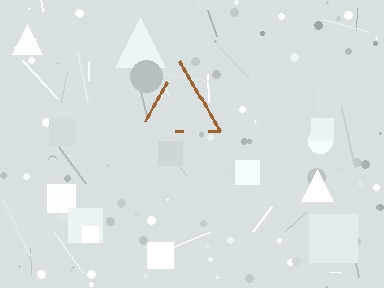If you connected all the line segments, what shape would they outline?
They would outline a triangle.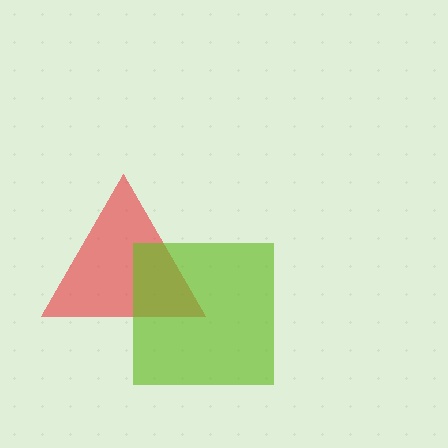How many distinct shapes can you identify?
There are 2 distinct shapes: a red triangle, a lime square.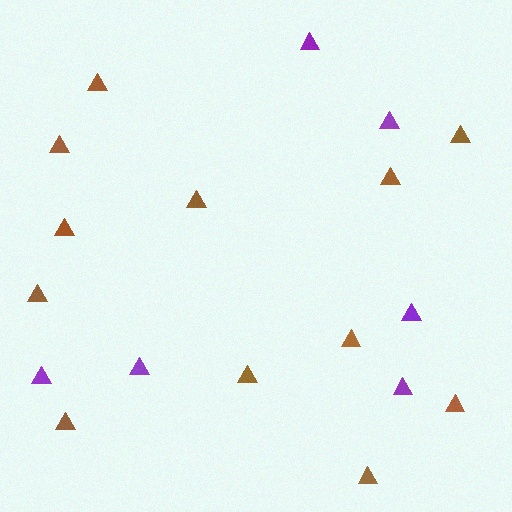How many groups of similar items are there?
There are 2 groups: one group of brown triangles (12) and one group of purple triangles (6).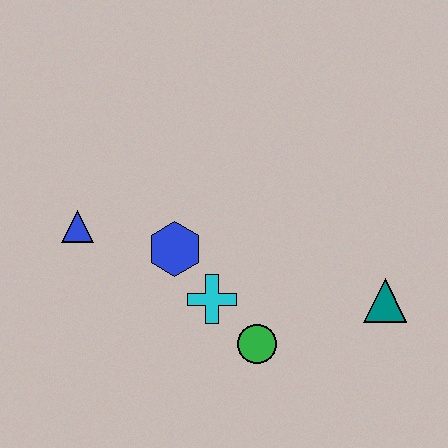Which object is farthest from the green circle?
The blue triangle is farthest from the green circle.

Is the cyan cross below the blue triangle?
Yes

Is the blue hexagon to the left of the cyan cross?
Yes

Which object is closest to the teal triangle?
The green circle is closest to the teal triangle.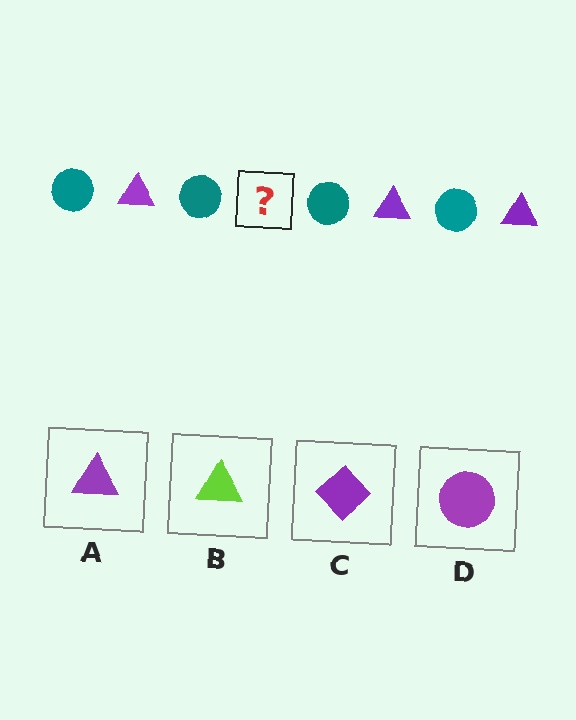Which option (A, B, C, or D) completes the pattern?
A.